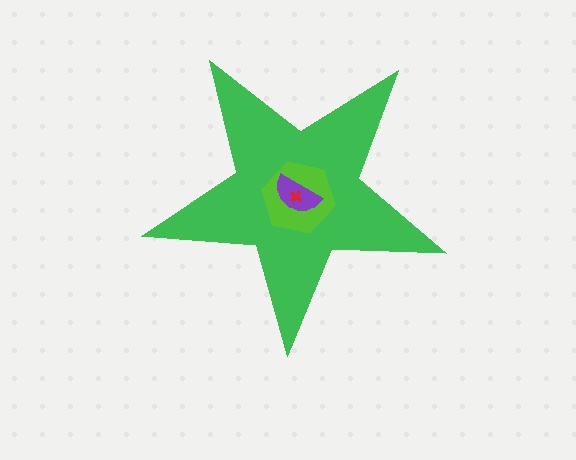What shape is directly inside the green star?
The lime hexagon.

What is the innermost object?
The red cross.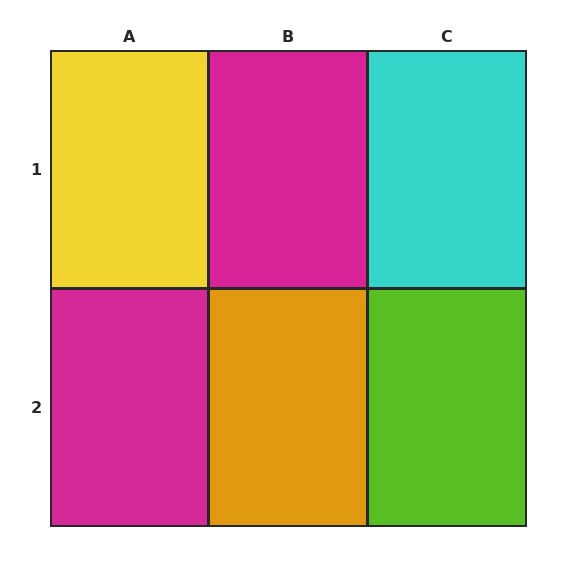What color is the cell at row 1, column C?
Cyan.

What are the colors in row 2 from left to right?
Magenta, orange, lime.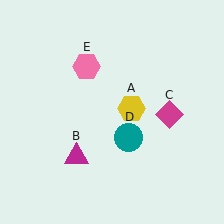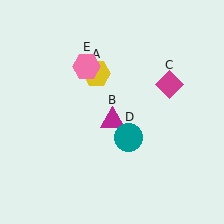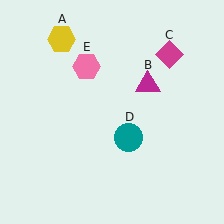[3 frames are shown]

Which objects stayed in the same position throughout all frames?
Teal circle (object D) and pink hexagon (object E) remained stationary.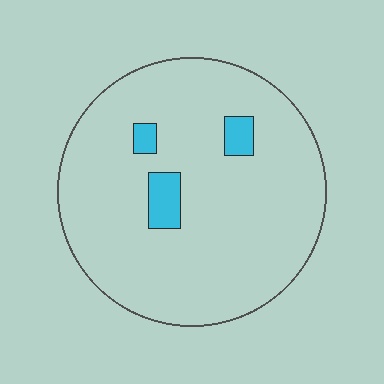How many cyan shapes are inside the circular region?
3.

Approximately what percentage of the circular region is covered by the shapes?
Approximately 5%.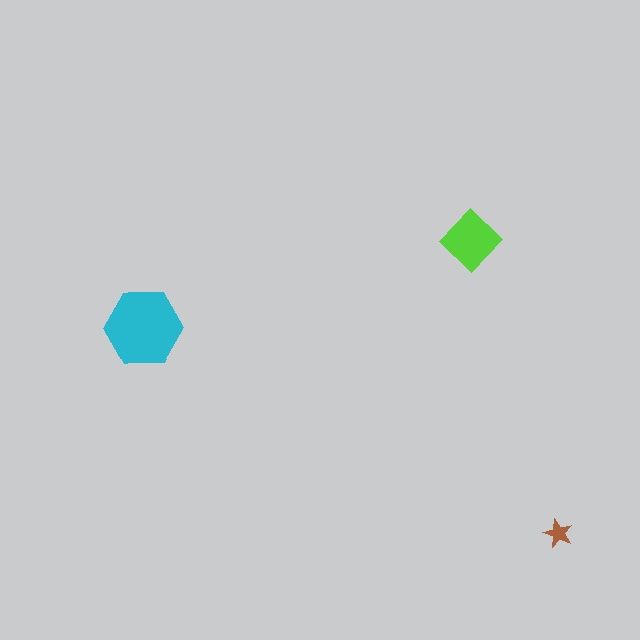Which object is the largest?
The cyan hexagon.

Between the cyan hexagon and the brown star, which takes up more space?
The cyan hexagon.